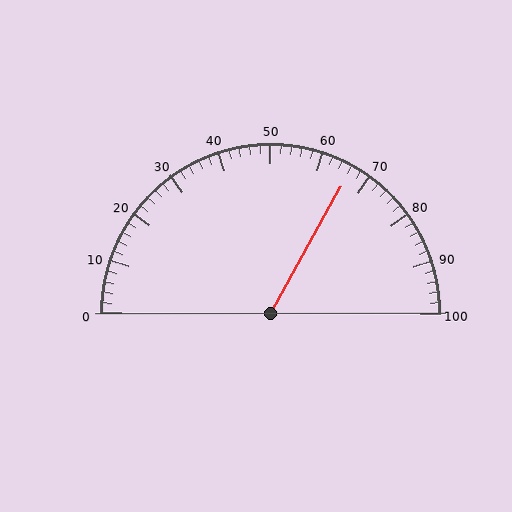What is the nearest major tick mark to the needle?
The nearest major tick mark is 70.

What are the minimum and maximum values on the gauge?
The gauge ranges from 0 to 100.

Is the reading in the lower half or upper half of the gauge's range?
The reading is in the upper half of the range (0 to 100).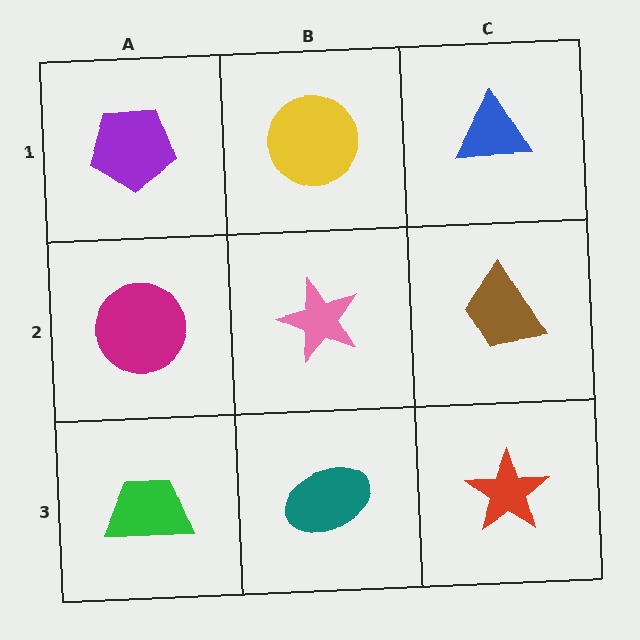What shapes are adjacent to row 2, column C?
A blue triangle (row 1, column C), a red star (row 3, column C), a pink star (row 2, column B).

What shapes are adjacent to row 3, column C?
A brown trapezoid (row 2, column C), a teal ellipse (row 3, column B).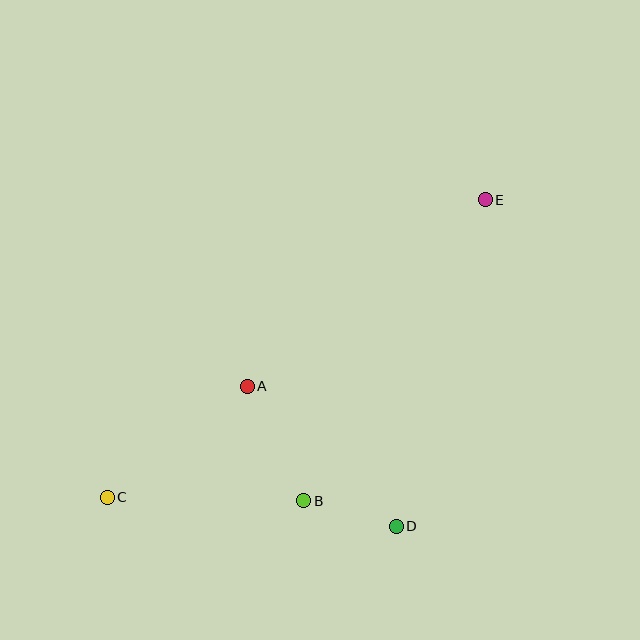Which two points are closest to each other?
Points B and D are closest to each other.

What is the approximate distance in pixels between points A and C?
The distance between A and C is approximately 179 pixels.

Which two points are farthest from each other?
Points C and E are farthest from each other.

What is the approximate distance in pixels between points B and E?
The distance between B and E is approximately 351 pixels.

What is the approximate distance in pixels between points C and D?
The distance between C and D is approximately 291 pixels.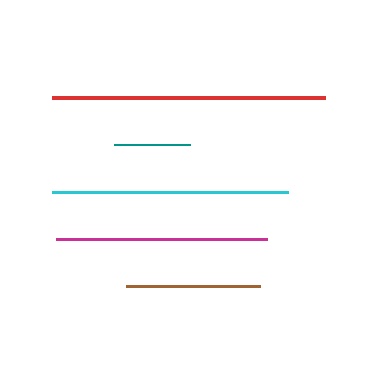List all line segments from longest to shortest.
From longest to shortest: red, cyan, magenta, brown, teal.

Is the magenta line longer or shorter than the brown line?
The magenta line is longer than the brown line.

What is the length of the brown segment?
The brown segment is approximately 134 pixels long.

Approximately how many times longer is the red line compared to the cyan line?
The red line is approximately 1.2 times the length of the cyan line.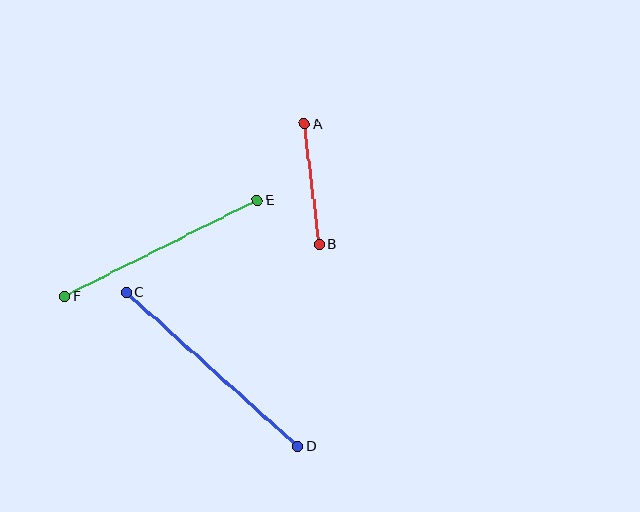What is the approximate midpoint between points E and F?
The midpoint is at approximately (161, 248) pixels.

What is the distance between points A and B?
The distance is approximately 121 pixels.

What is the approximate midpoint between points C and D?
The midpoint is at approximately (212, 369) pixels.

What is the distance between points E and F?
The distance is approximately 215 pixels.